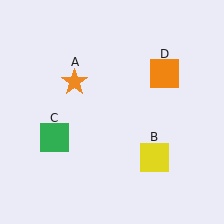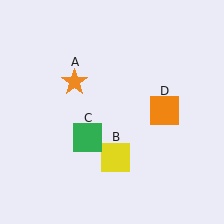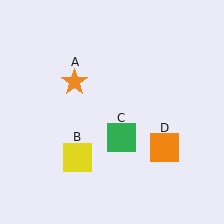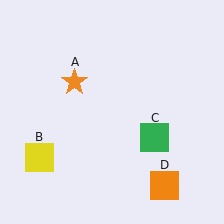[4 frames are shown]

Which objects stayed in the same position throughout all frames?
Orange star (object A) remained stationary.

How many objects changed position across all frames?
3 objects changed position: yellow square (object B), green square (object C), orange square (object D).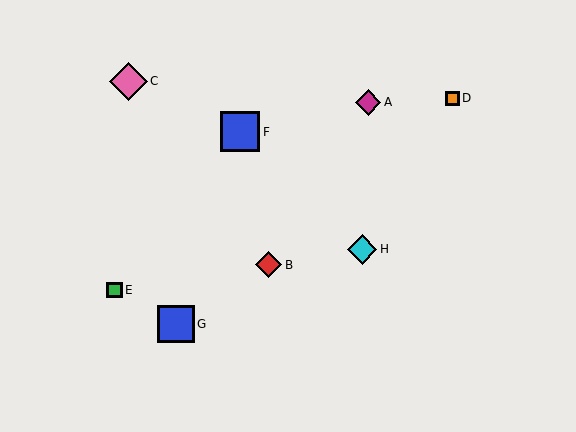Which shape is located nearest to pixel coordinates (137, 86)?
The pink diamond (labeled C) at (128, 81) is nearest to that location.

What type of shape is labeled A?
Shape A is a magenta diamond.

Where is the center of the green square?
The center of the green square is at (115, 290).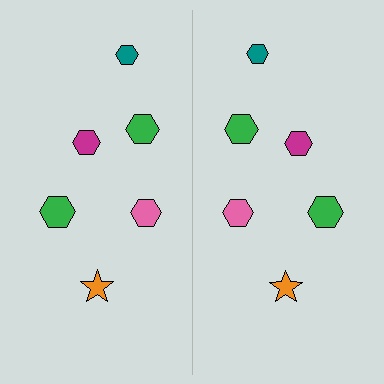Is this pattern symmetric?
Yes, this pattern has bilateral (reflection) symmetry.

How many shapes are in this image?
There are 12 shapes in this image.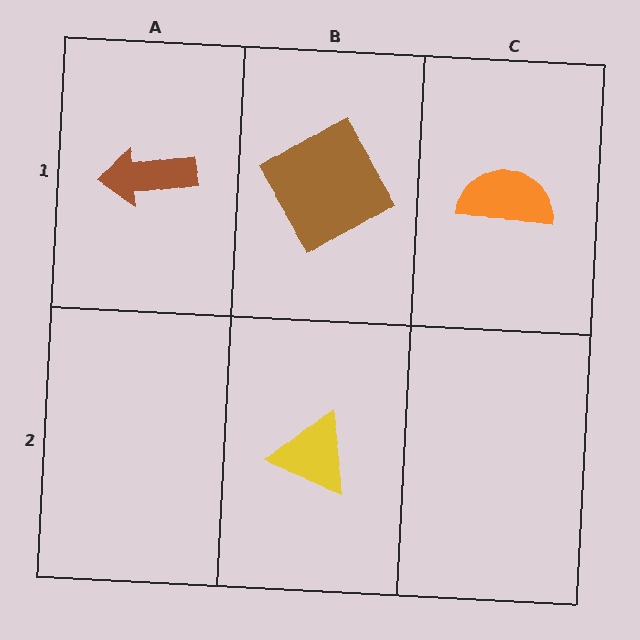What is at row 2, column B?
A yellow triangle.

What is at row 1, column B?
A brown diamond.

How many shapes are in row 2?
1 shape.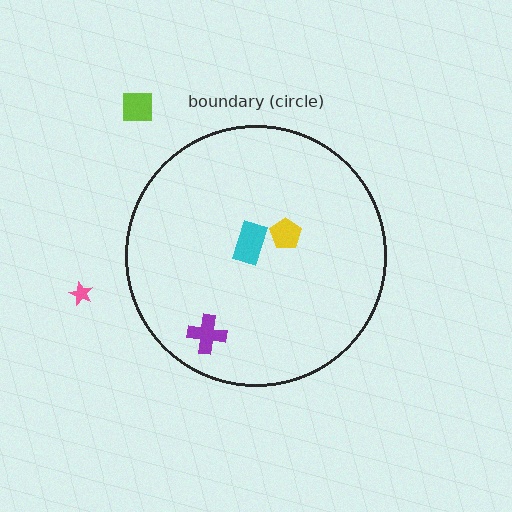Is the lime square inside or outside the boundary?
Outside.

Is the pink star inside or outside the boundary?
Outside.